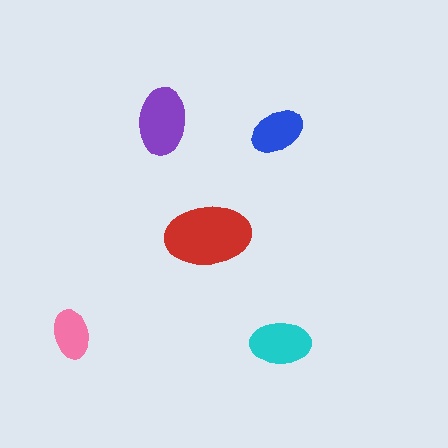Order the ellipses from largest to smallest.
the red one, the purple one, the cyan one, the blue one, the pink one.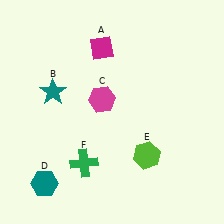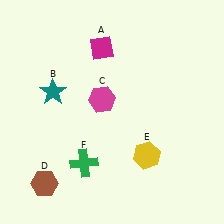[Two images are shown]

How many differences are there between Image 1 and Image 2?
There are 2 differences between the two images.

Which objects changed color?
D changed from teal to brown. E changed from lime to yellow.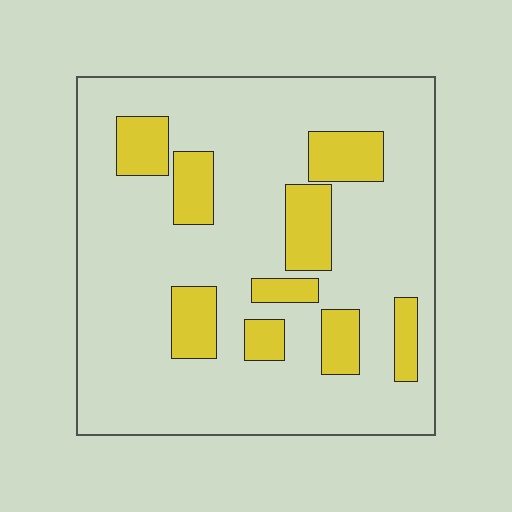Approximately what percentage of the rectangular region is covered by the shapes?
Approximately 20%.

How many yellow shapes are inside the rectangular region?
9.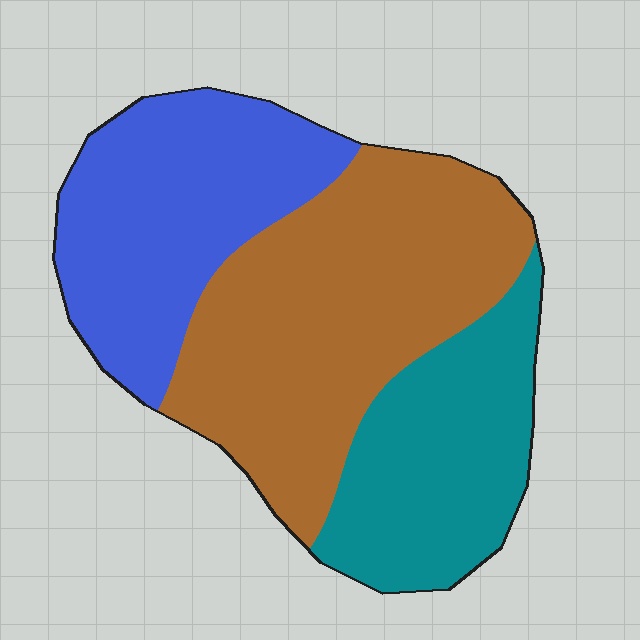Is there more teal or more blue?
Blue.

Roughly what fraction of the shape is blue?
Blue takes up about one third (1/3) of the shape.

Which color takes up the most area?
Brown, at roughly 45%.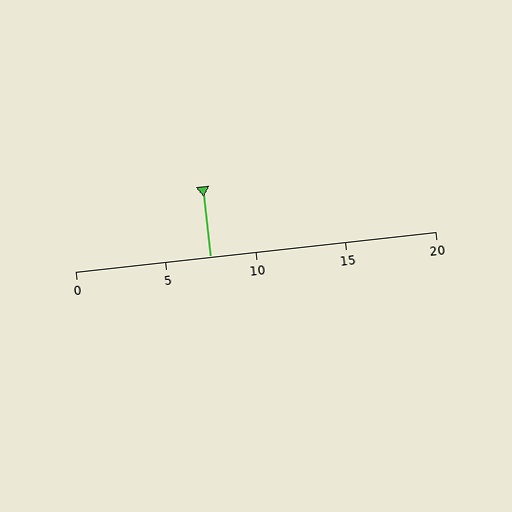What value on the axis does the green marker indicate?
The marker indicates approximately 7.5.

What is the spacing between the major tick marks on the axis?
The major ticks are spaced 5 apart.